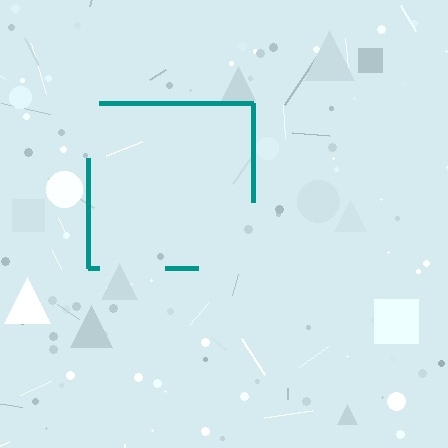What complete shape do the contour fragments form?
The contour fragments form a square.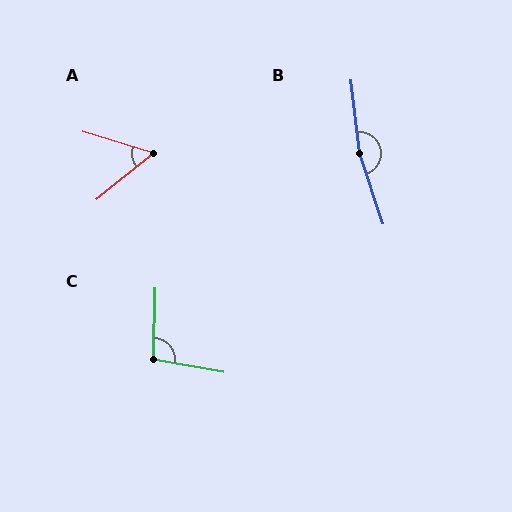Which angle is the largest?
B, at approximately 168 degrees.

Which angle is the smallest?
A, at approximately 56 degrees.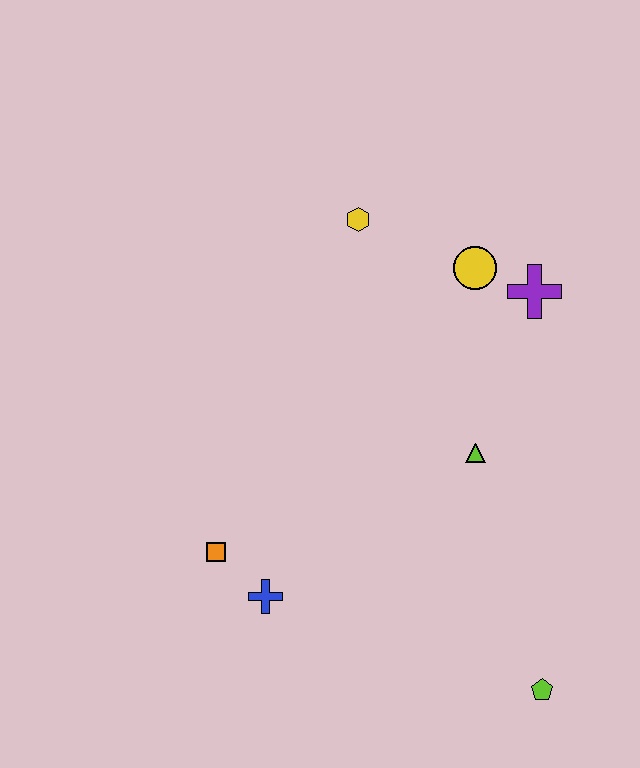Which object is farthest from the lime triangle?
The orange square is farthest from the lime triangle.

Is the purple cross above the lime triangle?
Yes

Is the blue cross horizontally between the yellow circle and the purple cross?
No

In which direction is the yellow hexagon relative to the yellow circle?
The yellow hexagon is to the left of the yellow circle.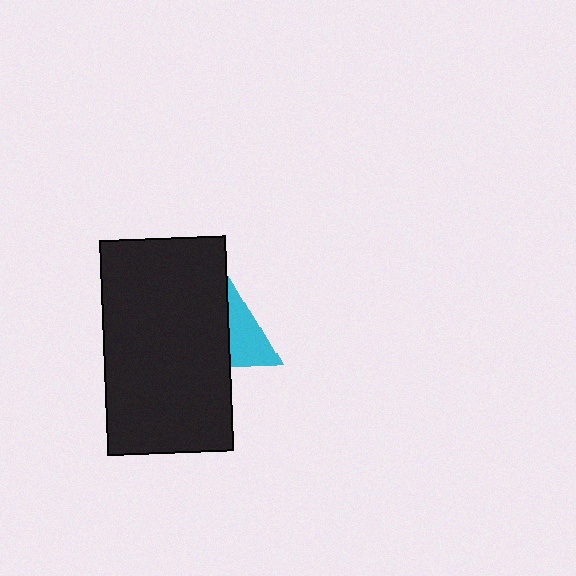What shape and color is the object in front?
The object in front is a black rectangle.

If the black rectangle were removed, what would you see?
You would see the complete cyan triangle.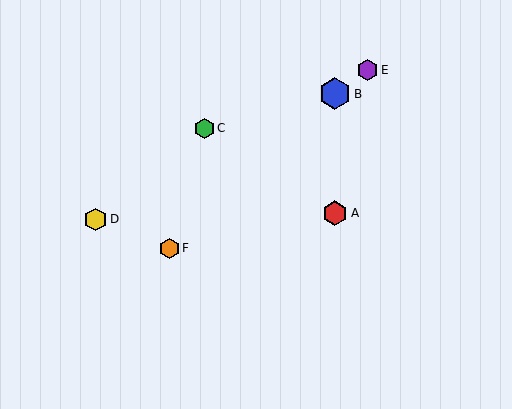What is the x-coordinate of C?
Object C is at x≈204.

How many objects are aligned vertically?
2 objects (A, B) are aligned vertically.